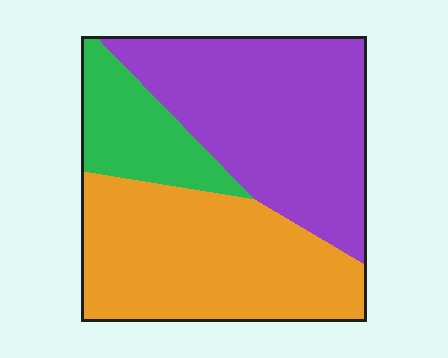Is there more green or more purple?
Purple.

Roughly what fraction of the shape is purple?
Purple takes up about two fifths (2/5) of the shape.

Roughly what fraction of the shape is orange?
Orange takes up between a quarter and a half of the shape.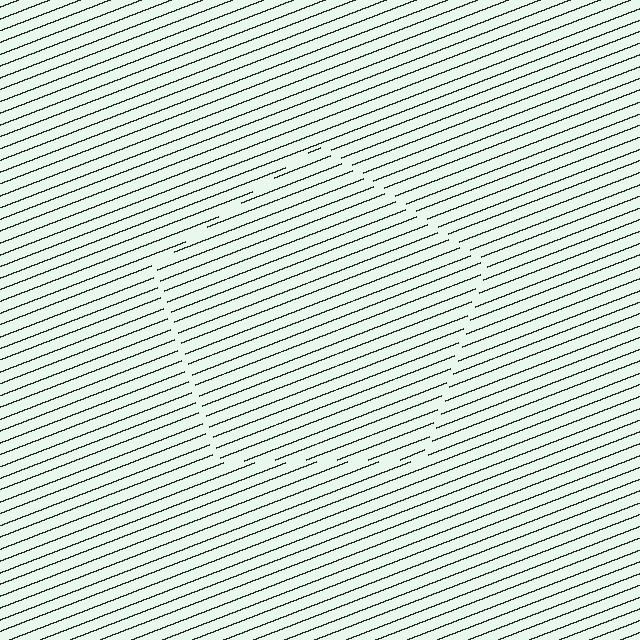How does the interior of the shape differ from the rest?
The interior of the shape contains the same grating, shifted by half a period — the contour is defined by the phase discontinuity where line-ends from the inner and outer gratings abut.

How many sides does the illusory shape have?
5 sides — the line-ends trace a pentagon.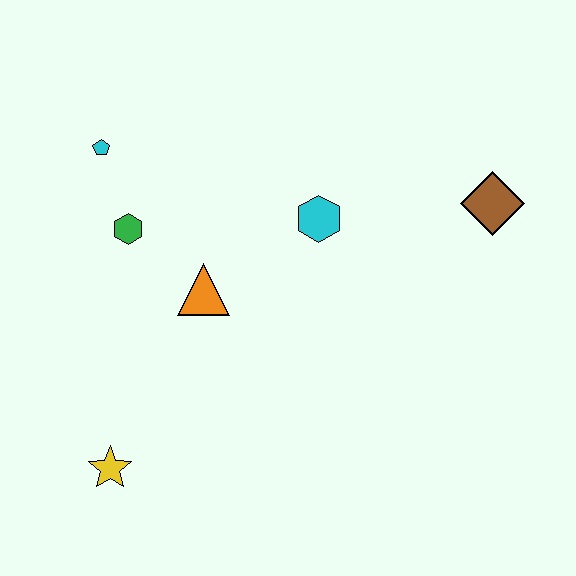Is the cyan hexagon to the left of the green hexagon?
No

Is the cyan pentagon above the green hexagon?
Yes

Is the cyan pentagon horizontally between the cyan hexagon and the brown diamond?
No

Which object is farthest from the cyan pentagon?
The brown diamond is farthest from the cyan pentagon.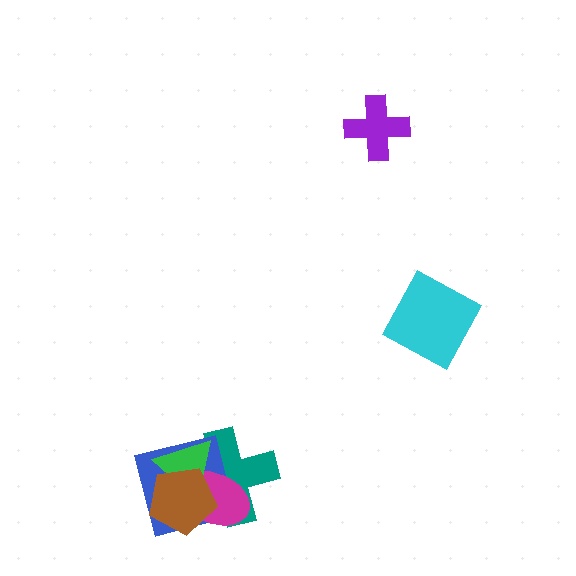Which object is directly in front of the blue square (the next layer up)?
The magenta ellipse is directly in front of the blue square.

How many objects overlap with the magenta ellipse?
4 objects overlap with the magenta ellipse.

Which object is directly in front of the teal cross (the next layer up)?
The blue square is directly in front of the teal cross.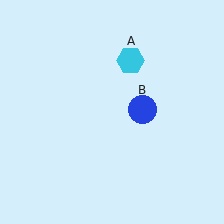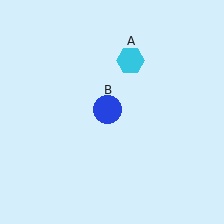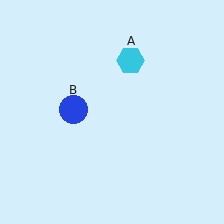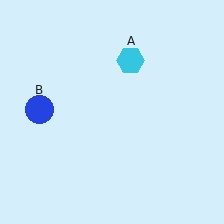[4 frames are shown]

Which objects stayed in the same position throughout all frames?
Cyan hexagon (object A) remained stationary.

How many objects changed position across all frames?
1 object changed position: blue circle (object B).